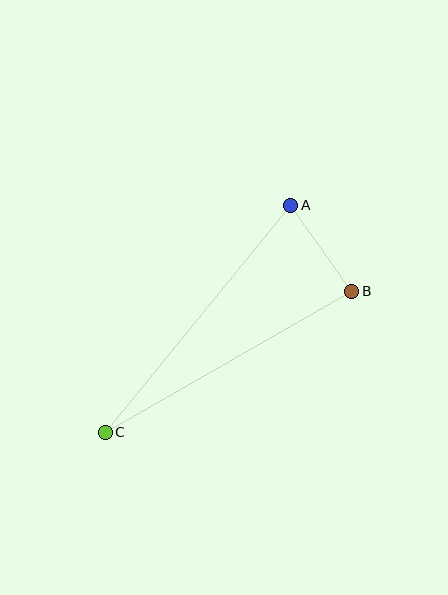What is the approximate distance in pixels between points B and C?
The distance between B and C is approximately 284 pixels.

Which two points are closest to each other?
Points A and B are closest to each other.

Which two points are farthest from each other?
Points A and C are farthest from each other.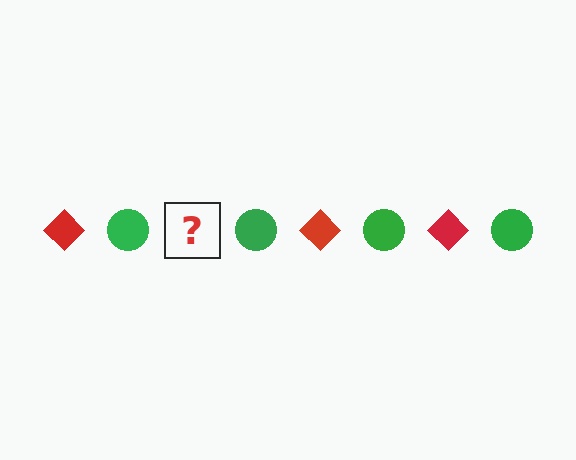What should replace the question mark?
The question mark should be replaced with a red diamond.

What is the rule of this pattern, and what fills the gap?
The rule is that the pattern alternates between red diamond and green circle. The gap should be filled with a red diamond.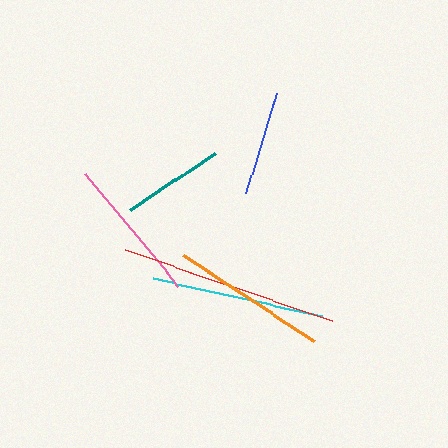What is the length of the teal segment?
The teal segment is approximately 102 pixels long.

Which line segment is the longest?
The red line is the longest at approximately 219 pixels.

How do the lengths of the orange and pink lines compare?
The orange and pink lines are approximately the same length.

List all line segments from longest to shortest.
From longest to shortest: red, cyan, orange, pink, blue, teal.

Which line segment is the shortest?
The teal line is the shortest at approximately 102 pixels.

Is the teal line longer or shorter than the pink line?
The pink line is longer than the teal line.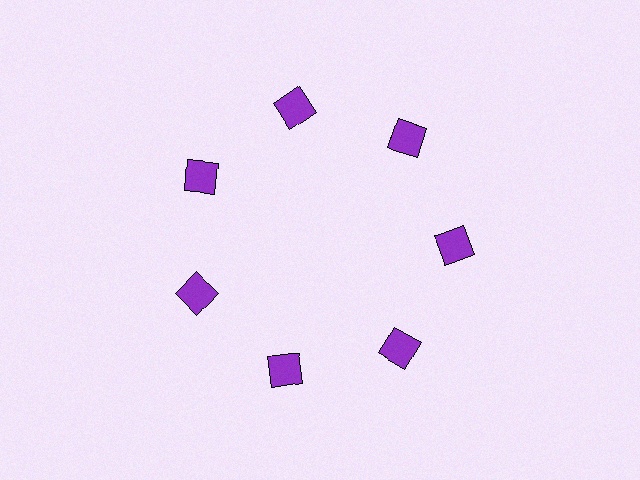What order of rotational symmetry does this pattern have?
This pattern has 7-fold rotational symmetry.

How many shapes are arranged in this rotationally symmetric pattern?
There are 7 shapes, arranged in 7 groups of 1.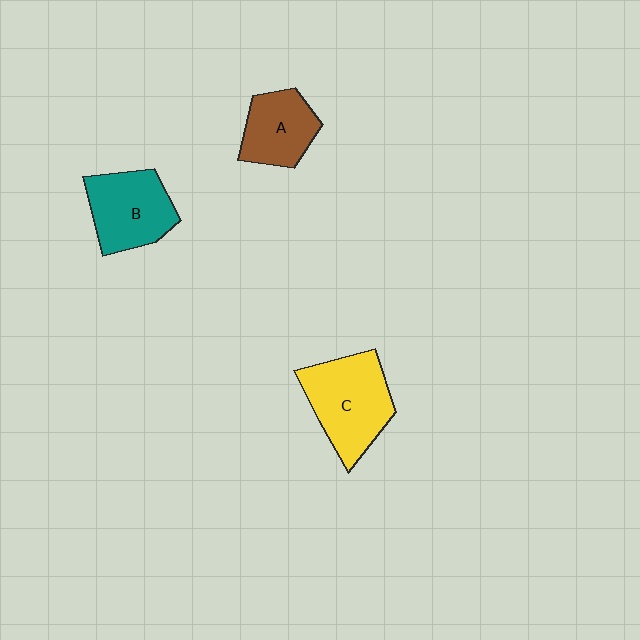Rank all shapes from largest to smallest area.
From largest to smallest: C (yellow), B (teal), A (brown).